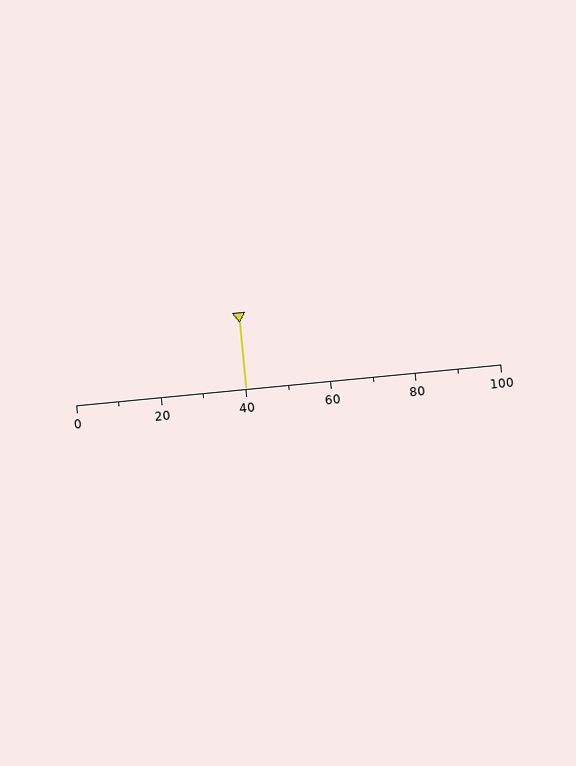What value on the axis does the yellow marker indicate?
The marker indicates approximately 40.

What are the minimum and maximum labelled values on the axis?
The axis runs from 0 to 100.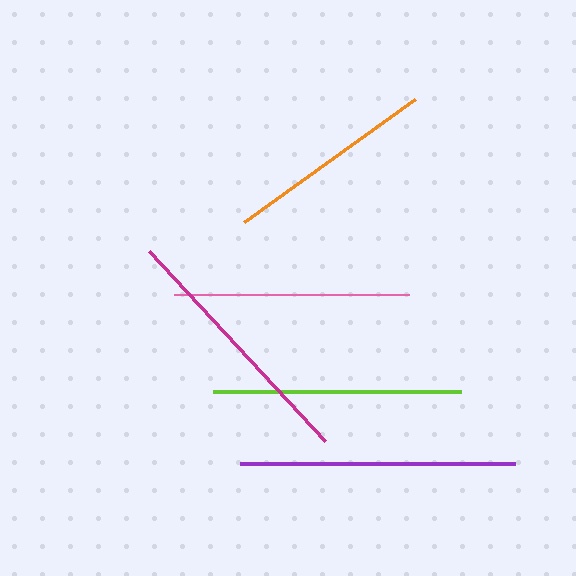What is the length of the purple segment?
The purple segment is approximately 276 pixels long.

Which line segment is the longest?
The purple line is the longest at approximately 276 pixels.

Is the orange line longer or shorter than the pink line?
The pink line is longer than the orange line.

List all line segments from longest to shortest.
From longest to shortest: purple, magenta, lime, pink, orange.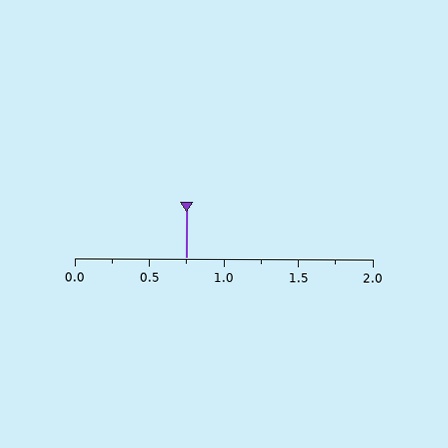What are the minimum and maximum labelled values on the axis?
The axis runs from 0.0 to 2.0.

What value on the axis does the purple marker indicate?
The marker indicates approximately 0.75.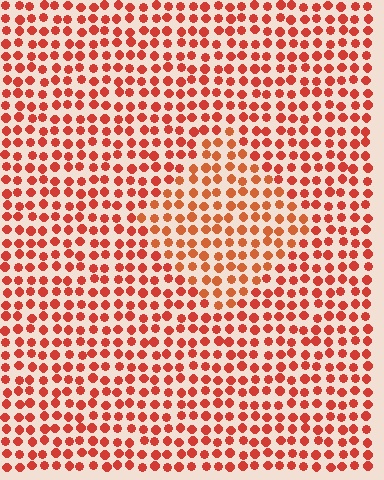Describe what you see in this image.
The image is filled with small red elements in a uniform arrangement. A diamond-shaped region is visible where the elements are tinted to a slightly different hue, forming a subtle color boundary.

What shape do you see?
I see a diamond.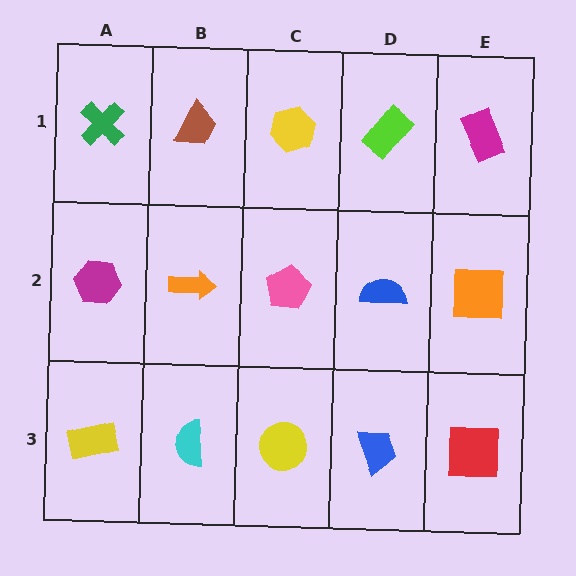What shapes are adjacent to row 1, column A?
A magenta hexagon (row 2, column A), a brown trapezoid (row 1, column B).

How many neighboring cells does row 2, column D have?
4.